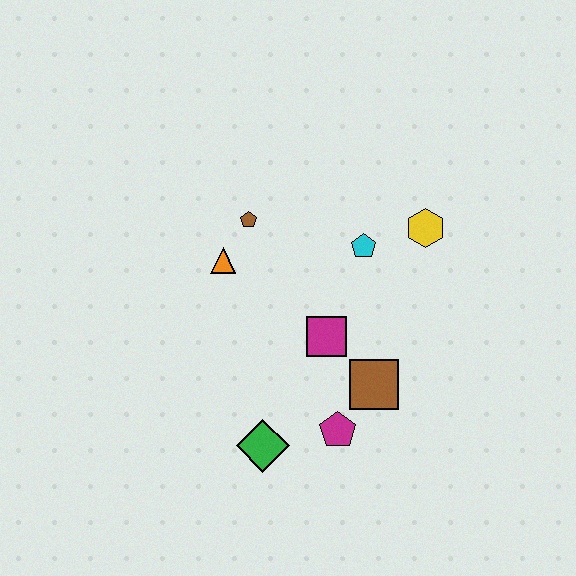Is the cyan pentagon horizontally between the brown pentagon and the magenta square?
No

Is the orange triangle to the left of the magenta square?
Yes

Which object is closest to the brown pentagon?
The orange triangle is closest to the brown pentagon.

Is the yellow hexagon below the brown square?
No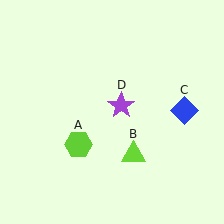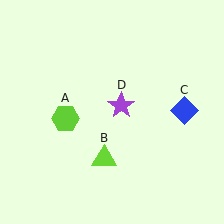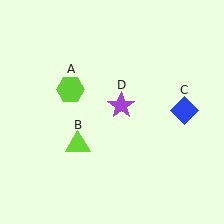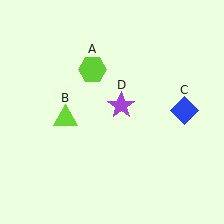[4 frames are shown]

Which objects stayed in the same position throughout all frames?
Blue diamond (object C) and purple star (object D) remained stationary.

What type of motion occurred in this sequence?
The lime hexagon (object A), lime triangle (object B) rotated clockwise around the center of the scene.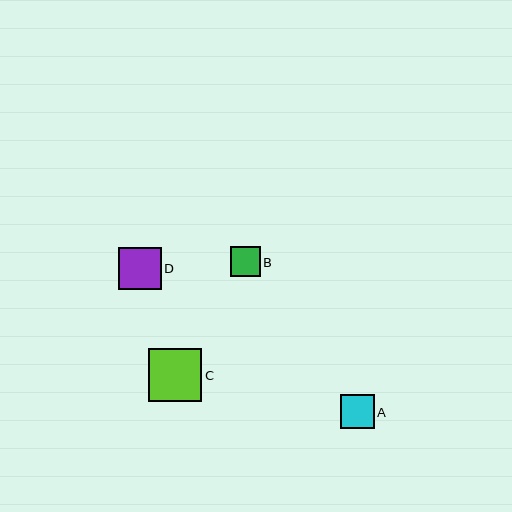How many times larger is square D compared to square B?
Square D is approximately 1.4 times the size of square B.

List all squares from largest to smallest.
From largest to smallest: C, D, A, B.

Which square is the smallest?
Square B is the smallest with a size of approximately 30 pixels.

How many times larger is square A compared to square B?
Square A is approximately 1.1 times the size of square B.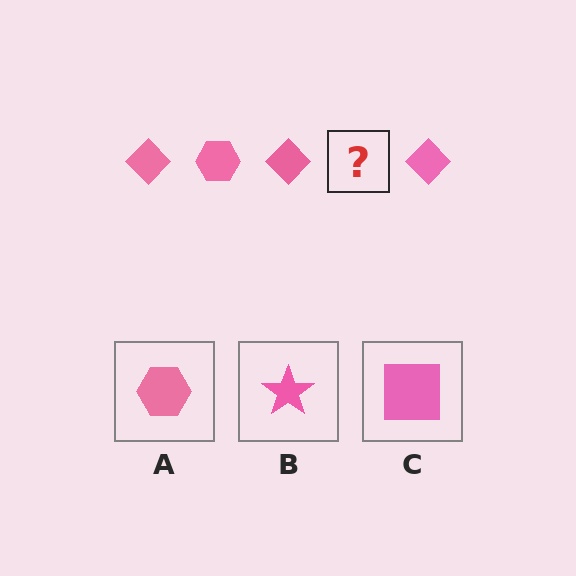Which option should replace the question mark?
Option A.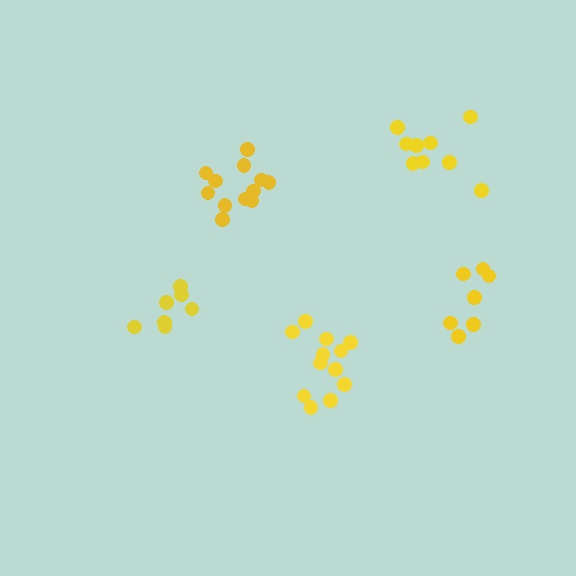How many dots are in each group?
Group 1: 7 dots, Group 2: 12 dots, Group 3: 12 dots, Group 4: 7 dots, Group 5: 9 dots (47 total).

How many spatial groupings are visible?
There are 5 spatial groupings.